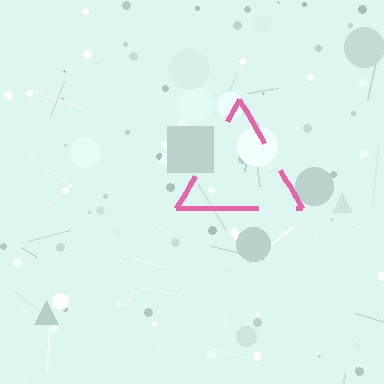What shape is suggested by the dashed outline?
The dashed outline suggests a triangle.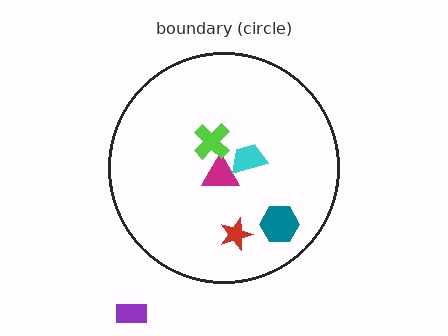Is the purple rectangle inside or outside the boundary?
Outside.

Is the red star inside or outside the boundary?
Inside.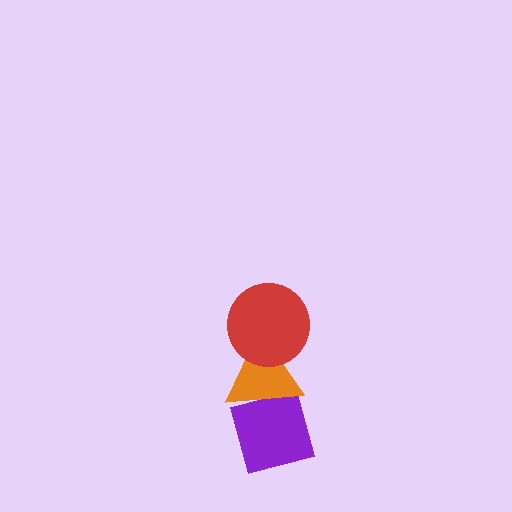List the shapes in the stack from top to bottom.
From top to bottom: the red circle, the orange triangle, the purple diamond.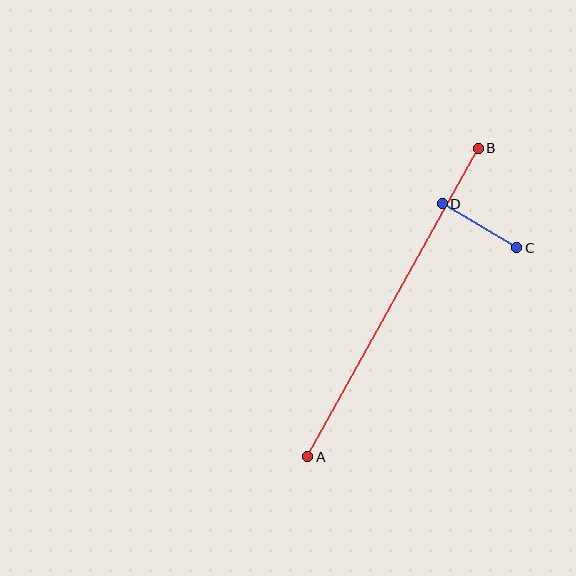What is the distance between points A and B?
The distance is approximately 353 pixels.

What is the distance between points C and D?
The distance is approximately 87 pixels.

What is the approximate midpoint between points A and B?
The midpoint is at approximately (393, 302) pixels.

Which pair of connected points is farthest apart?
Points A and B are farthest apart.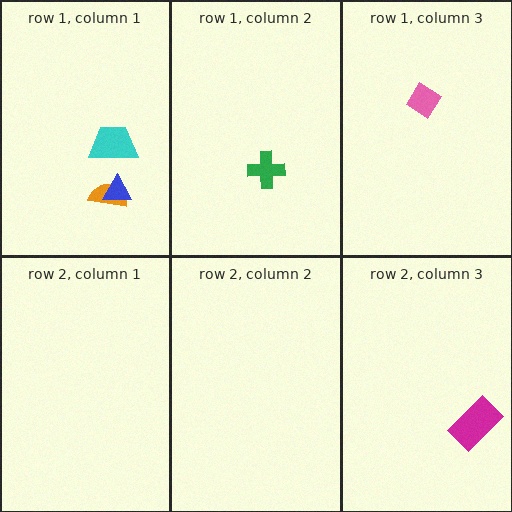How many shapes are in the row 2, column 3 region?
1.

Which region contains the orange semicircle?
The row 1, column 1 region.